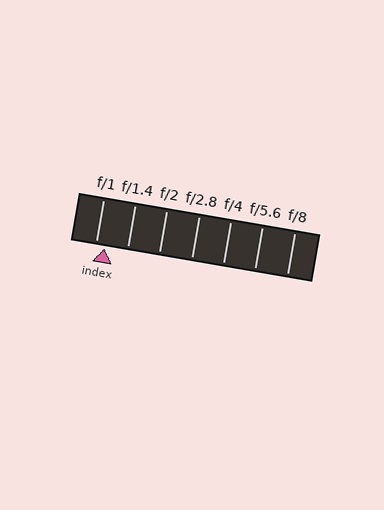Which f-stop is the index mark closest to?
The index mark is closest to f/1.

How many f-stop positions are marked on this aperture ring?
There are 7 f-stop positions marked.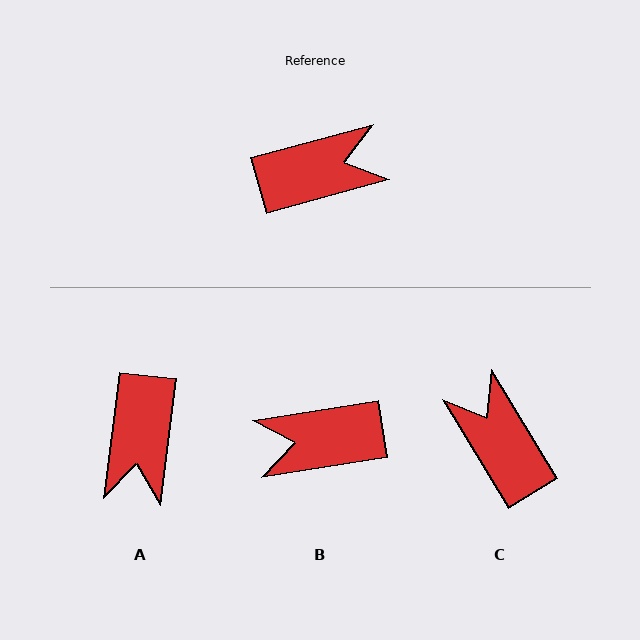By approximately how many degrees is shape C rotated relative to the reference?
Approximately 106 degrees counter-clockwise.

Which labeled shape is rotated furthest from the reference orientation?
B, about 174 degrees away.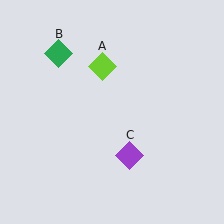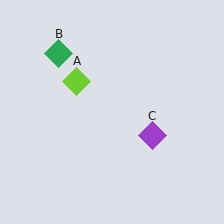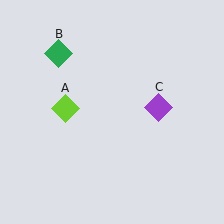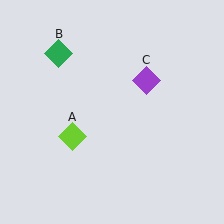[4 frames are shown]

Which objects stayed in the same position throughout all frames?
Green diamond (object B) remained stationary.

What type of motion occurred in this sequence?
The lime diamond (object A), purple diamond (object C) rotated counterclockwise around the center of the scene.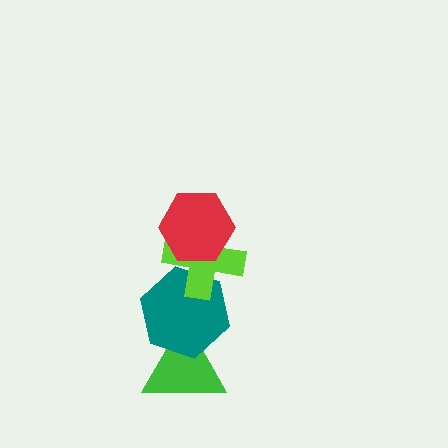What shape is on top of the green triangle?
The teal hexagon is on top of the green triangle.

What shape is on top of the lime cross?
The red hexagon is on top of the lime cross.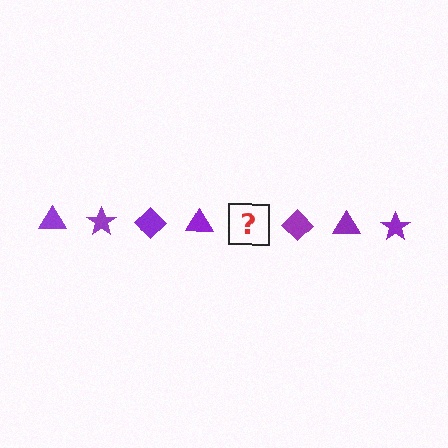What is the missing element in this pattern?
The missing element is a purple star.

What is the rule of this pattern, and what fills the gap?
The rule is that the pattern cycles through triangle, star, diamond shapes in purple. The gap should be filled with a purple star.